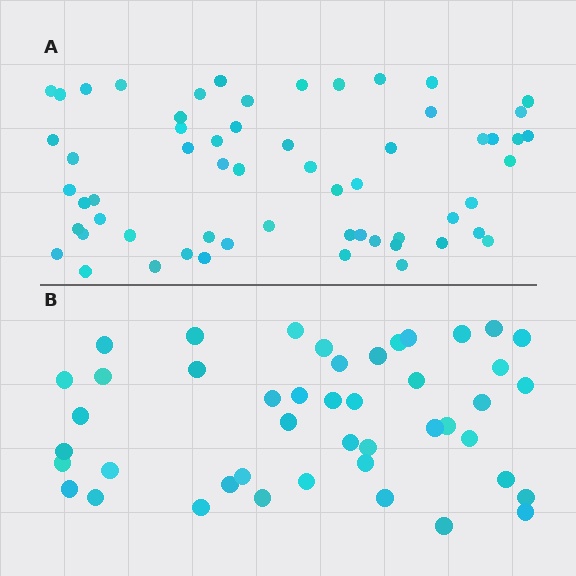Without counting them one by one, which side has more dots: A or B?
Region A (the top region) has more dots.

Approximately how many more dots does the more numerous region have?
Region A has approximately 15 more dots than region B.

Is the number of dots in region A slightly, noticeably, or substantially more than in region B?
Region A has noticeably more, but not dramatically so. The ratio is roughly 1.3 to 1.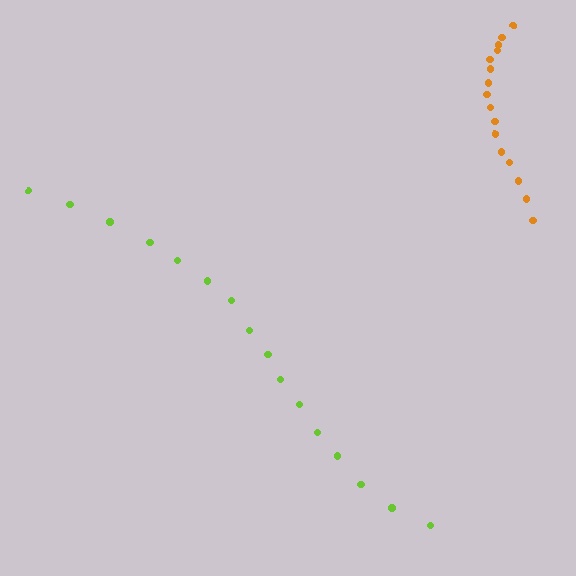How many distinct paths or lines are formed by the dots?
There are 2 distinct paths.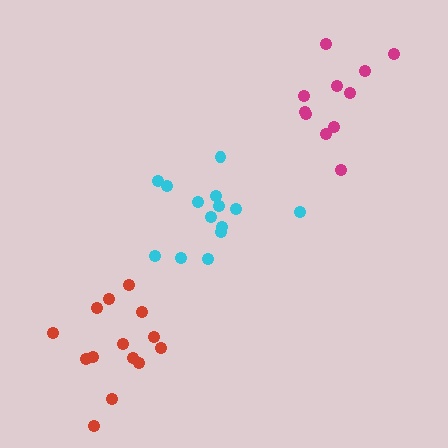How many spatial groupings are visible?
There are 3 spatial groupings.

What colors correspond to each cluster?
The clusters are colored: cyan, red, magenta.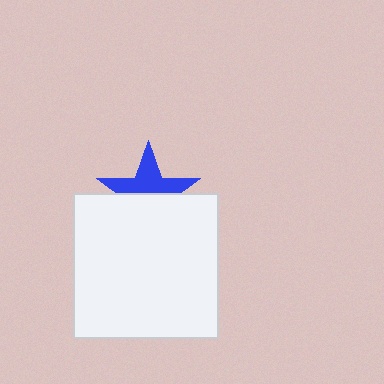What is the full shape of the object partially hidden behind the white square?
The partially hidden object is a blue star.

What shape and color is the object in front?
The object in front is a white square.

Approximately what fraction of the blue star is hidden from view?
Roughly 49% of the blue star is hidden behind the white square.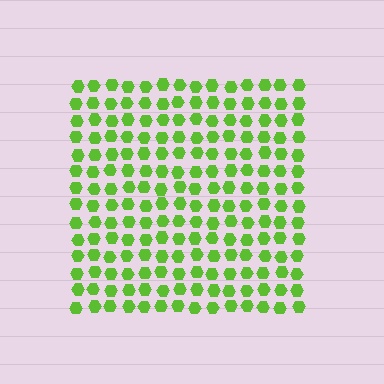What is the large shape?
The large shape is a square.